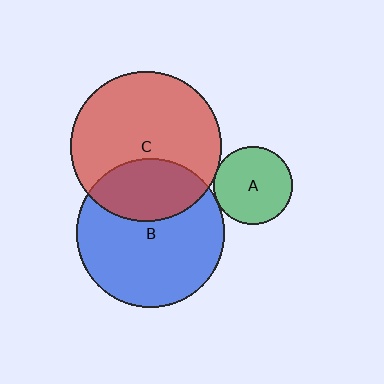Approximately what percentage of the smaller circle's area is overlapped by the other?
Approximately 5%.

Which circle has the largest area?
Circle C (red).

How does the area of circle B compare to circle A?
Approximately 3.6 times.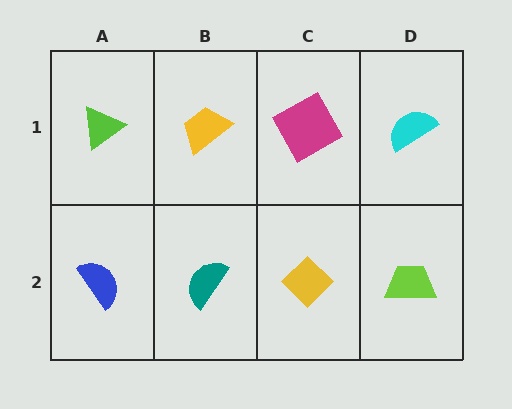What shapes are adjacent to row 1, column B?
A teal semicircle (row 2, column B), a lime triangle (row 1, column A), a magenta square (row 1, column C).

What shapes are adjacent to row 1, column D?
A lime trapezoid (row 2, column D), a magenta square (row 1, column C).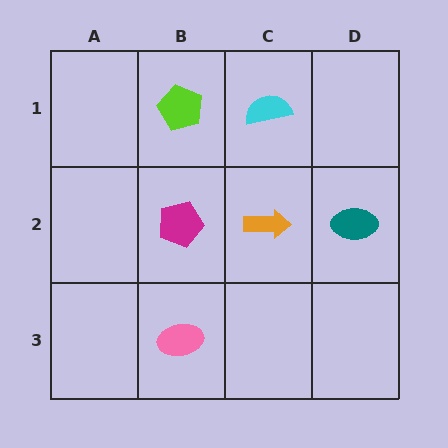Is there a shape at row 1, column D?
No, that cell is empty.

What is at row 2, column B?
A magenta pentagon.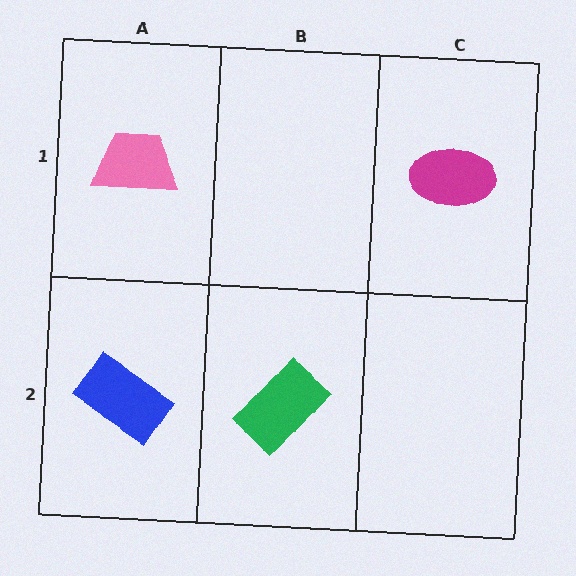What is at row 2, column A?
A blue rectangle.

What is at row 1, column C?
A magenta ellipse.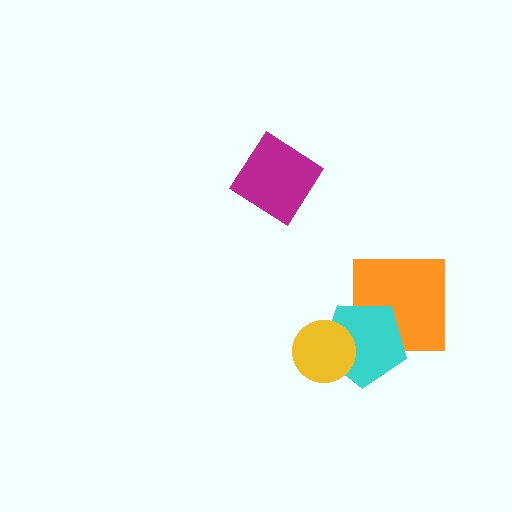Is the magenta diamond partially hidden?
No, no other shape covers it.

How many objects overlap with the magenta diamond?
0 objects overlap with the magenta diamond.